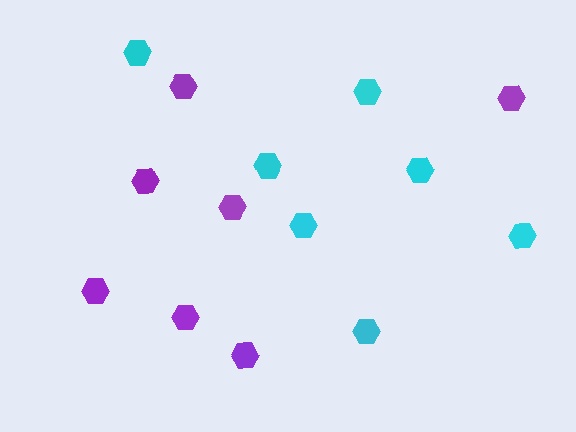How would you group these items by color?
There are 2 groups: one group of cyan hexagons (7) and one group of purple hexagons (7).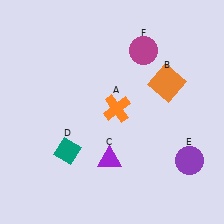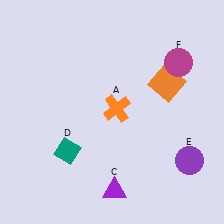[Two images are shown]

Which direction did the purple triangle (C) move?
The purple triangle (C) moved down.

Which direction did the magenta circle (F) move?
The magenta circle (F) moved right.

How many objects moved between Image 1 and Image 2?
2 objects moved between the two images.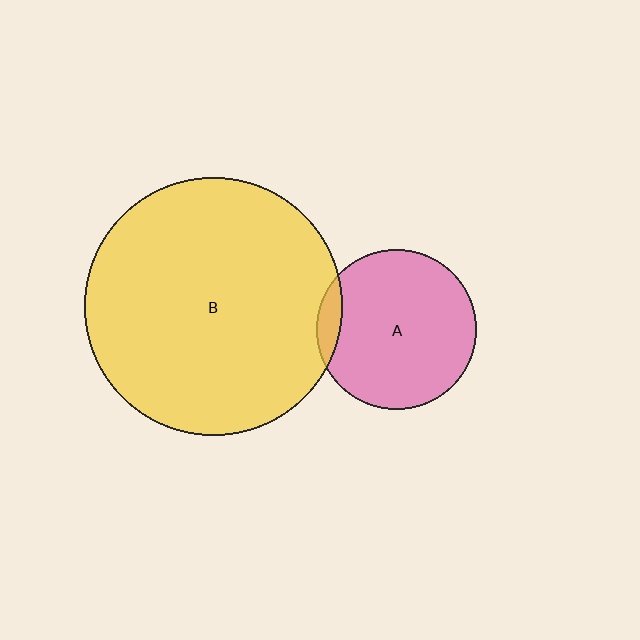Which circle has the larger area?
Circle B (yellow).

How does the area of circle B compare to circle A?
Approximately 2.6 times.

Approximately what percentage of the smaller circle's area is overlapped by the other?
Approximately 10%.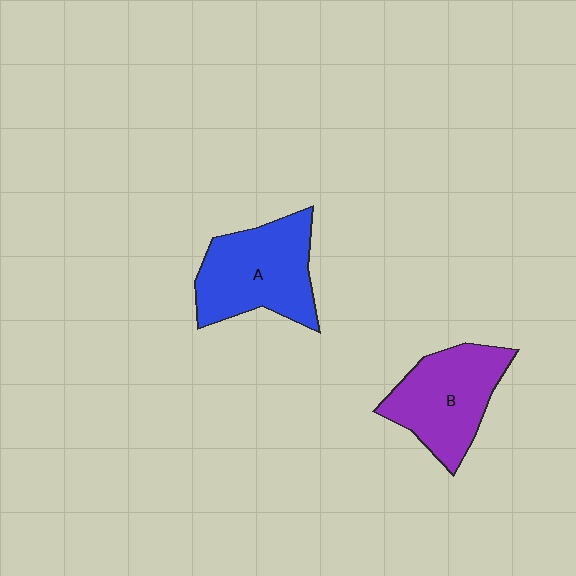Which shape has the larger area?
Shape A (blue).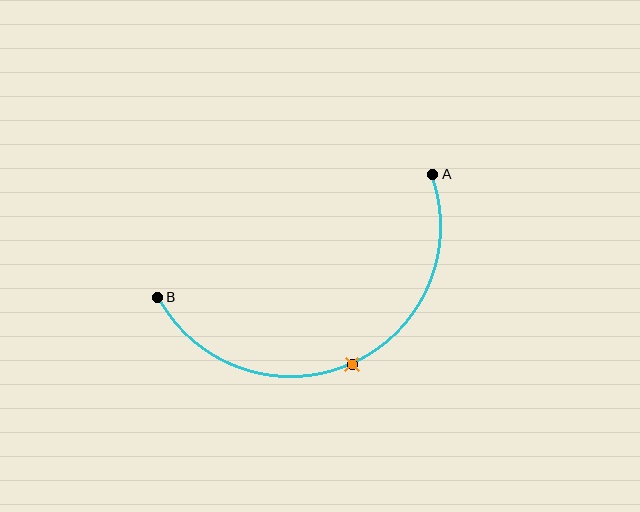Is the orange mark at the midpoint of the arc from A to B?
Yes. The orange mark lies on the arc at equal arc-length from both A and B — it is the arc midpoint.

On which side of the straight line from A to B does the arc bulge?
The arc bulges below the straight line connecting A and B.